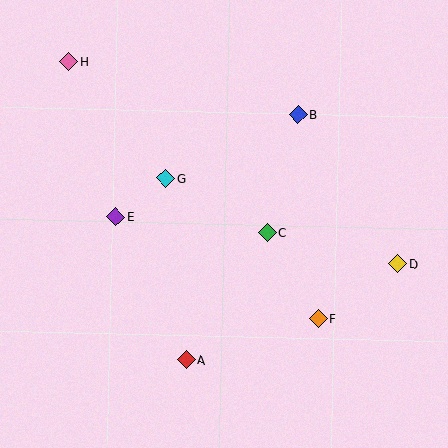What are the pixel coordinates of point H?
Point H is at (69, 62).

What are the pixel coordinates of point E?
Point E is at (116, 217).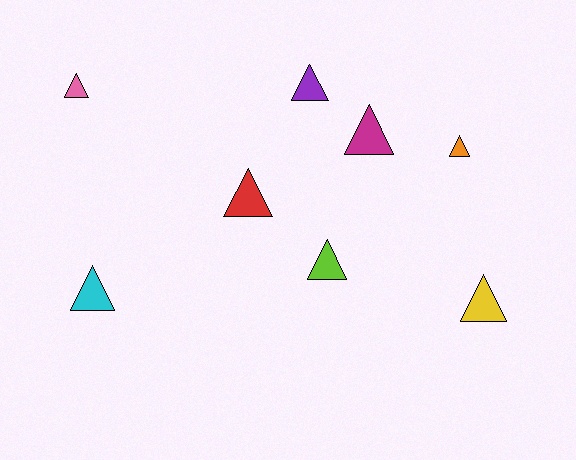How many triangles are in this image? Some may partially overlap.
There are 8 triangles.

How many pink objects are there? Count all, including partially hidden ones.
There is 1 pink object.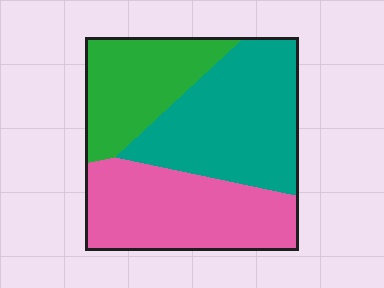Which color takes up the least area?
Green, at roughly 25%.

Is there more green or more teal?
Teal.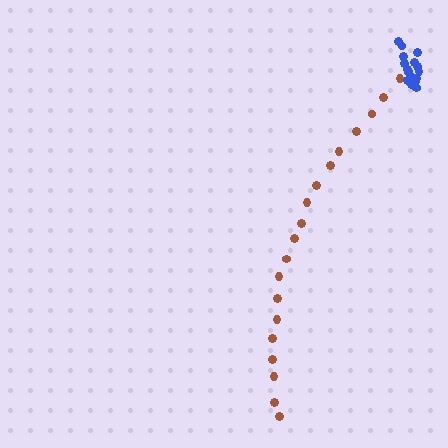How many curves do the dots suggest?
There are 2 distinct paths.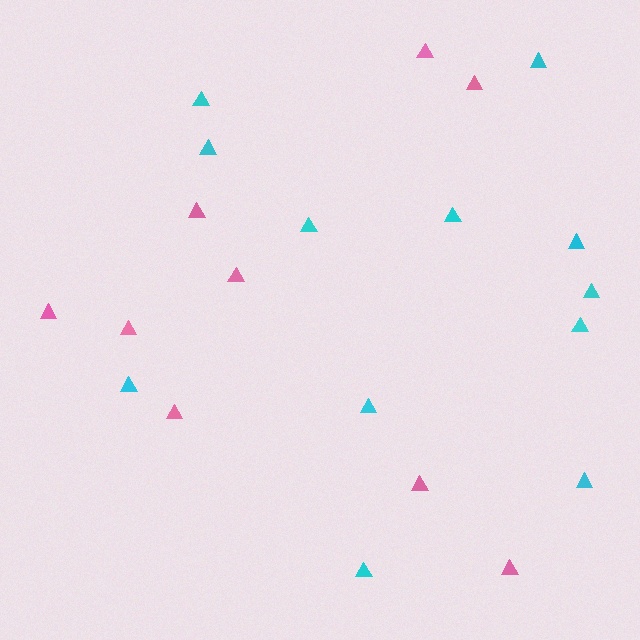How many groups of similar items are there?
There are 2 groups: one group of cyan triangles (12) and one group of pink triangles (9).